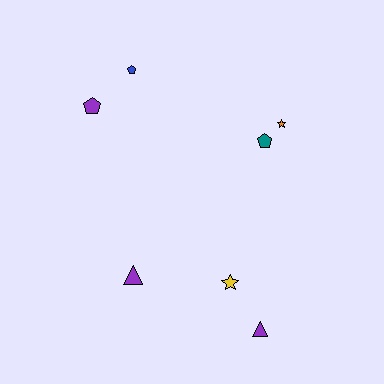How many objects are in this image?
There are 7 objects.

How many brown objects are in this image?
There are no brown objects.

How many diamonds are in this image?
There are no diamonds.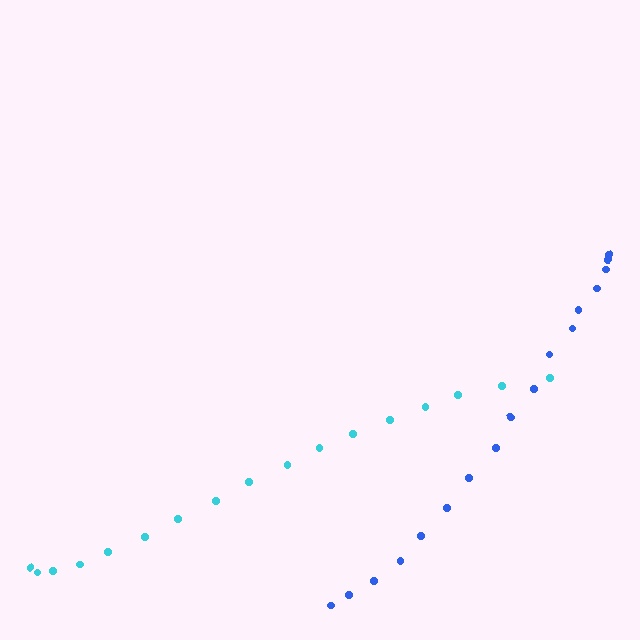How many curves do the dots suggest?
There are 2 distinct paths.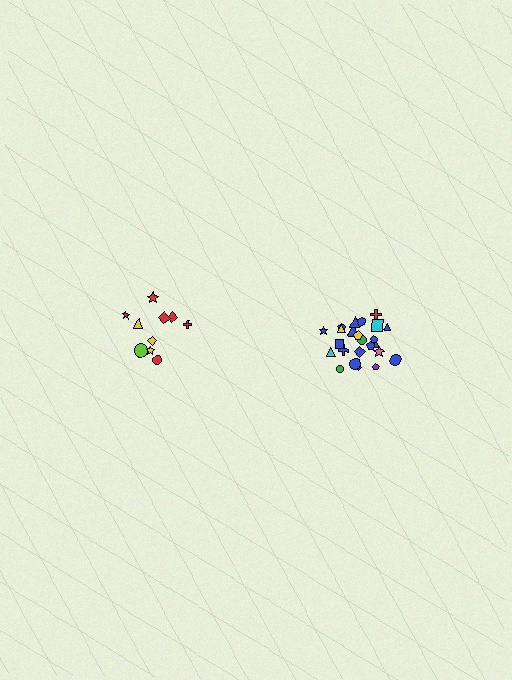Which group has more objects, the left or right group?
The right group.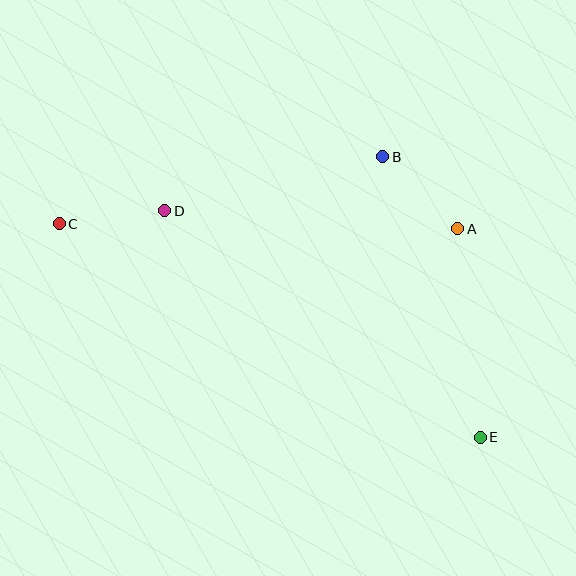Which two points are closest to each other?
Points A and B are closest to each other.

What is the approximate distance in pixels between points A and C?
The distance between A and C is approximately 399 pixels.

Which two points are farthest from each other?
Points C and E are farthest from each other.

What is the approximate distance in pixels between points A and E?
The distance between A and E is approximately 210 pixels.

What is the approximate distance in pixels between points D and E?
The distance between D and E is approximately 388 pixels.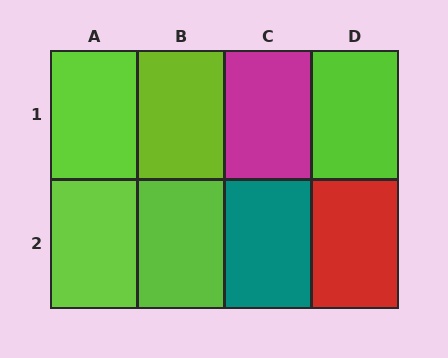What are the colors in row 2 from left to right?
Lime, lime, teal, red.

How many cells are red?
1 cell is red.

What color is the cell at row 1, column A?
Lime.